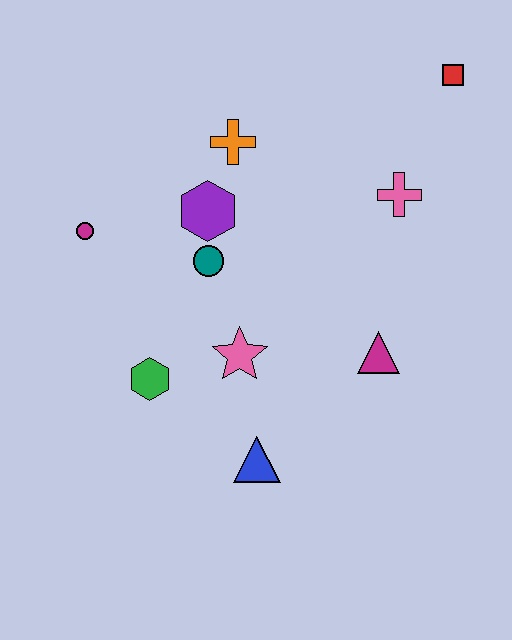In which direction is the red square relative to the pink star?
The red square is above the pink star.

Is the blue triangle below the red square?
Yes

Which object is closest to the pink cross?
The red square is closest to the pink cross.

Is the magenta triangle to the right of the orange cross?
Yes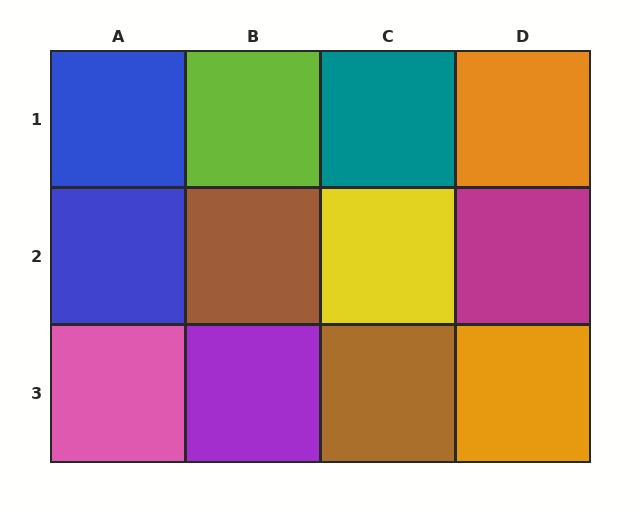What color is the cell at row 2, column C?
Yellow.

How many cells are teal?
1 cell is teal.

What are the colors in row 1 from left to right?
Blue, lime, teal, orange.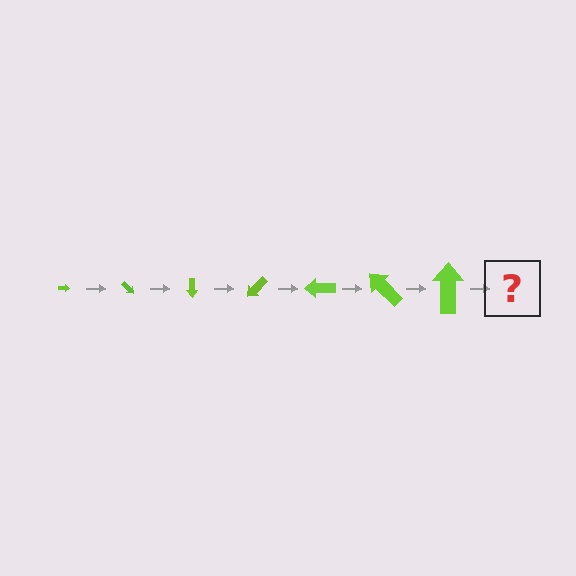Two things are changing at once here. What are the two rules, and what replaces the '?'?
The two rules are that the arrow grows larger each step and it rotates 45 degrees each step. The '?' should be an arrow, larger than the previous one and rotated 315 degrees from the start.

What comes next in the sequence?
The next element should be an arrow, larger than the previous one and rotated 315 degrees from the start.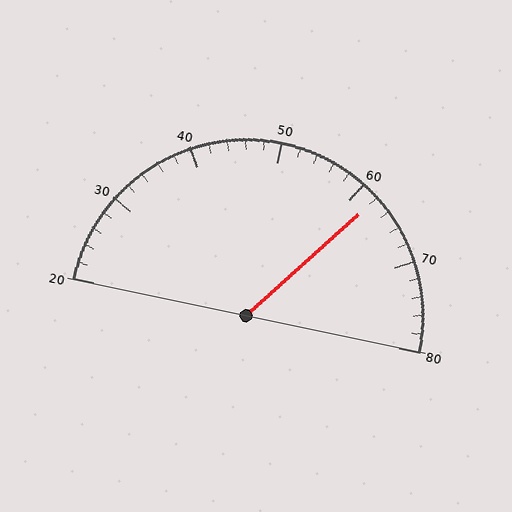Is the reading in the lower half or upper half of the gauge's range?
The reading is in the upper half of the range (20 to 80).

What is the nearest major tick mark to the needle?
The nearest major tick mark is 60.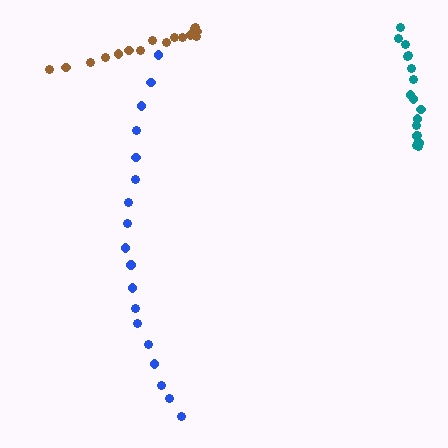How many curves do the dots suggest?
There are 3 distinct paths.